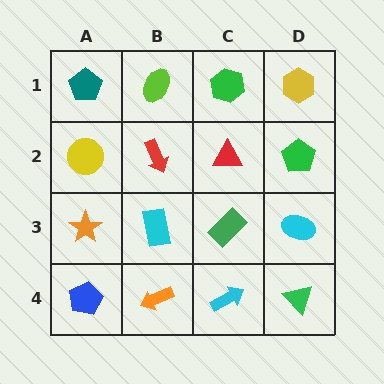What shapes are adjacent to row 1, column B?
A red arrow (row 2, column B), a teal pentagon (row 1, column A), a green hexagon (row 1, column C).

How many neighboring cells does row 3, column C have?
4.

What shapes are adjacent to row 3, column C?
A red triangle (row 2, column C), a cyan arrow (row 4, column C), a cyan rectangle (row 3, column B), a cyan ellipse (row 3, column D).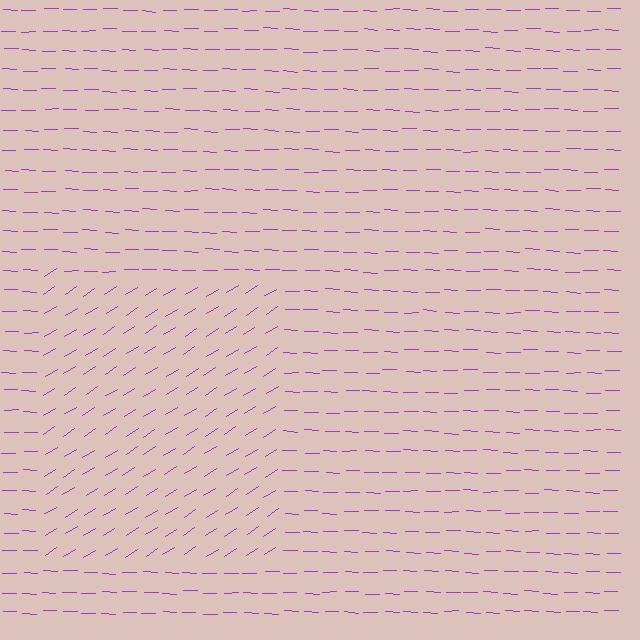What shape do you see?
I see a rectangle.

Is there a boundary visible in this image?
Yes, there is a texture boundary formed by a change in line orientation.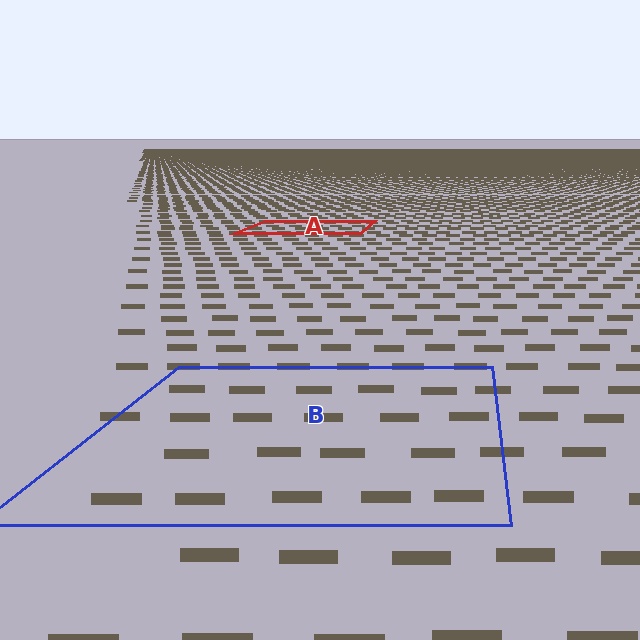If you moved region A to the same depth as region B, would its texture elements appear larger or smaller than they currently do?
They would appear larger. At a closer depth, the same texture elements are projected at a bigger on-screen size.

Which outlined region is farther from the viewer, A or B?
Region A is farther from the viewer — the texture elements inside it appear smaller and more densely packed.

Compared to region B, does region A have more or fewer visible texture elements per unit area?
Region A has more texture elements per unit area — they are packed more densely because it is farther away.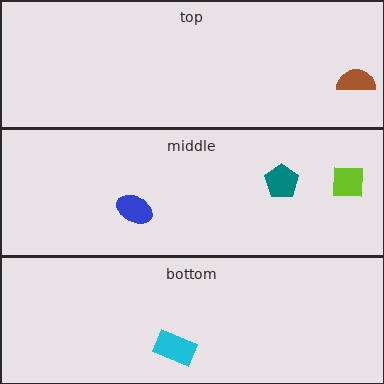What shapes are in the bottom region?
The cyan rectangle.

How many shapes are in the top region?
1.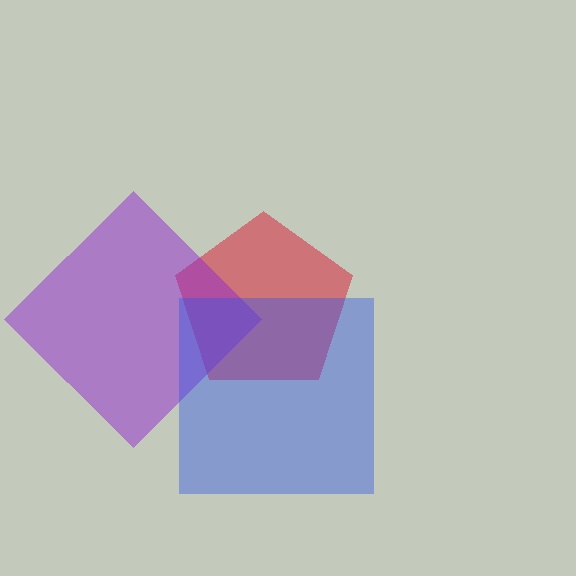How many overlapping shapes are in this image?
There are 3 overlapping shapes in the image.